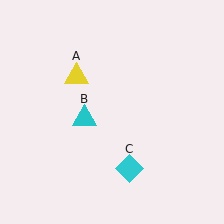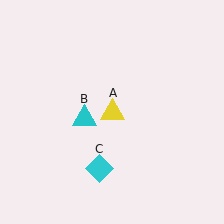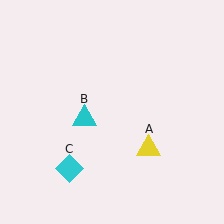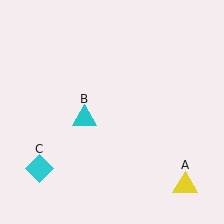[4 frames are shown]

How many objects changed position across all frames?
2 objects changed position: yellow triangle (object A), cyan diamond (object C).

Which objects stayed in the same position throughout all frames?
Cyan triangle (object B) remained stationary.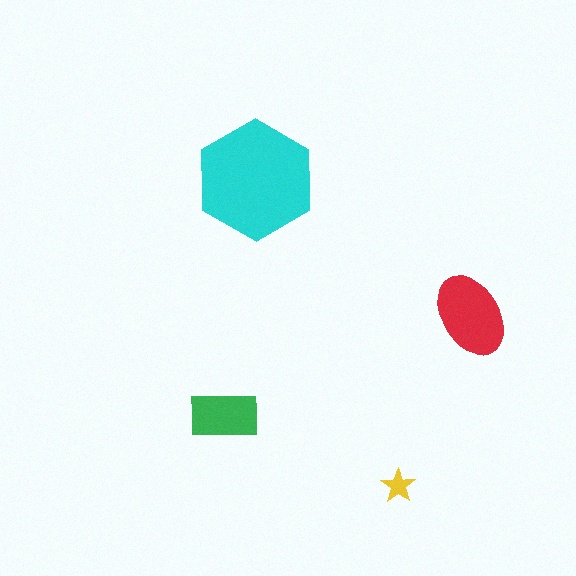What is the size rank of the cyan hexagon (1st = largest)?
1st.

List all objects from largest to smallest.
The cyan hexagon, the red ellipse, the green rectangle, the yellow star.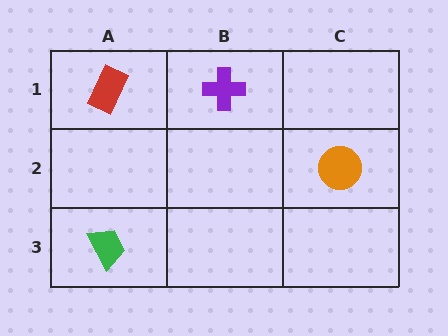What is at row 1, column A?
A red rectangle.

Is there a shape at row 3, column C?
No, that cell is empty.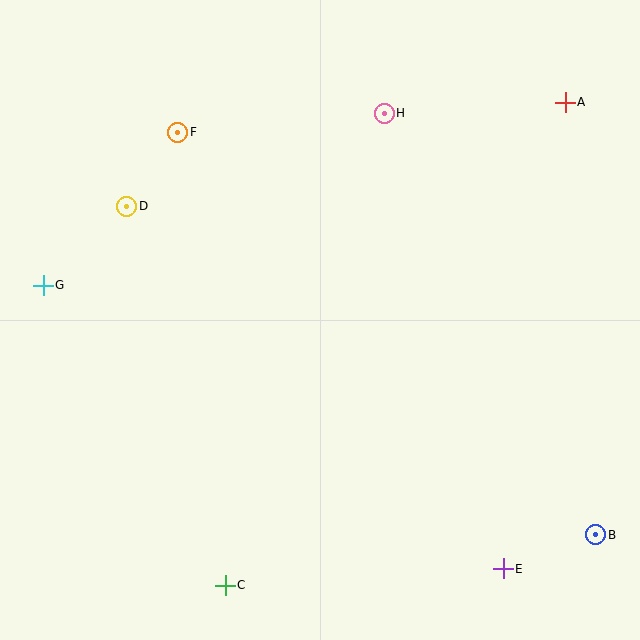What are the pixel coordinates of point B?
Point B is at (596, 535).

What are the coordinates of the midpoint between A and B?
The midpoint between A and B is at (581, 318).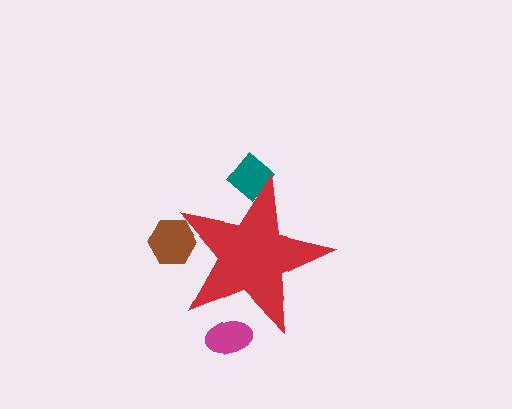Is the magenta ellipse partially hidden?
Yes, the magenta ellipse is partially hidden behind the red star.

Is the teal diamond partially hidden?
Yes, the teal diamond is partially hidden behind the red star.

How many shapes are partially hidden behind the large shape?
3 shapes are partially hidden.